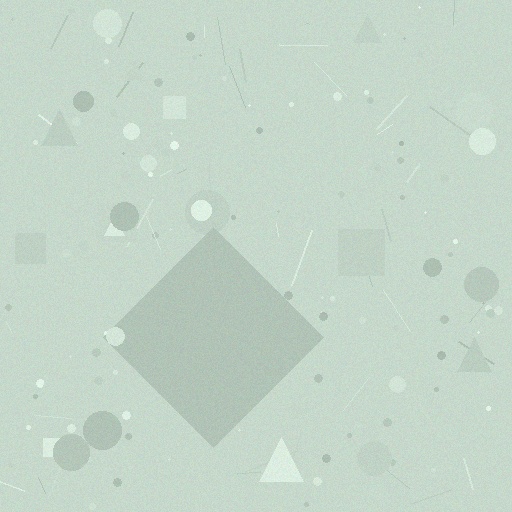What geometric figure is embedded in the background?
A diamond is embedded in the background.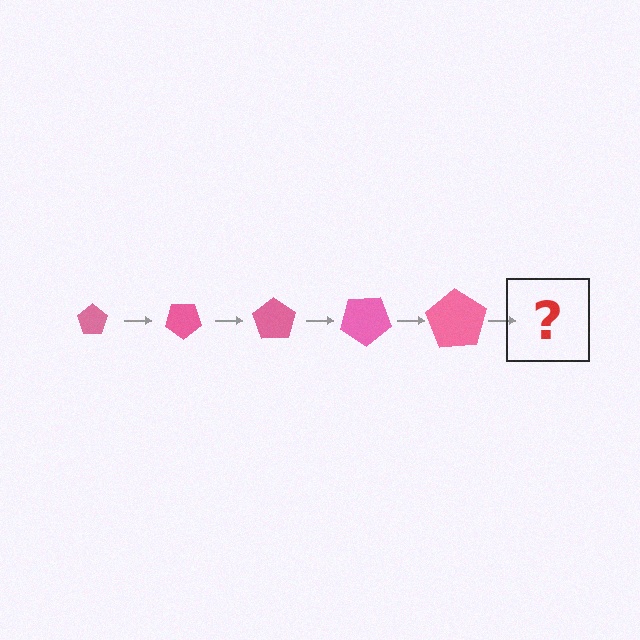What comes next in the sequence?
The next element should be a pentagon, larger than the previous one and rotated 175 degrees from the start.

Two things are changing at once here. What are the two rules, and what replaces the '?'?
The two rules are that the pentagon grows larger each step and it rotates 35 degrees each step. The '?' should be a pentagon, larger than the previous one and rotated 175 degrees from the start.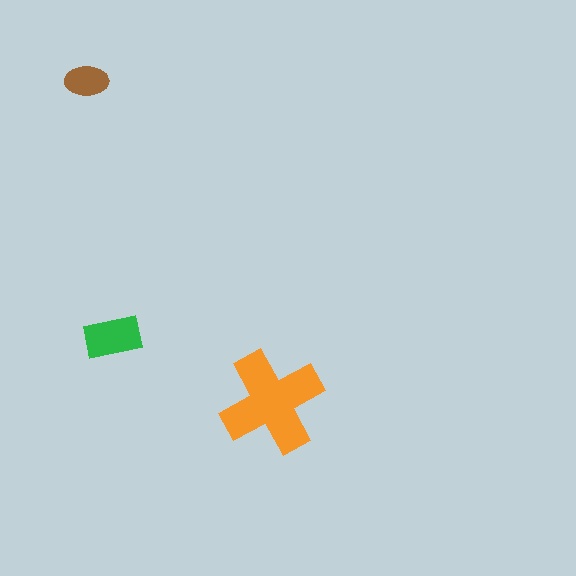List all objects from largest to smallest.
The orange cross, the green rectangle, the brown ellipse.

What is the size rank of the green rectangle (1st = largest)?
2nd.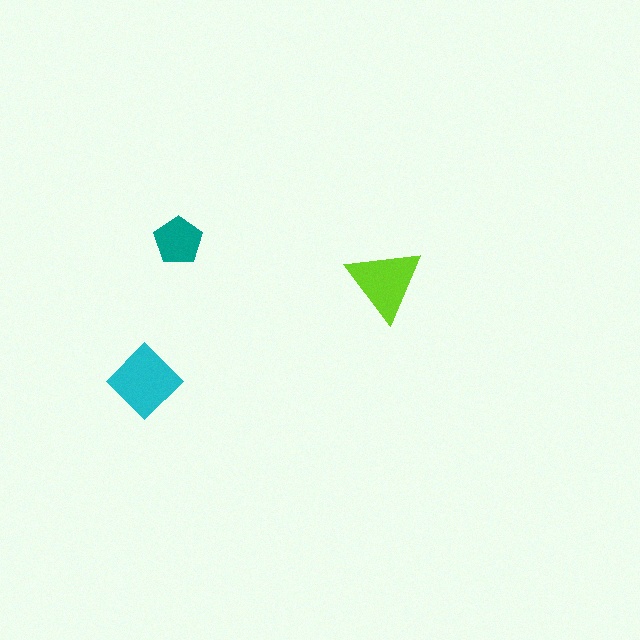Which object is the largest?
The cyan diamond.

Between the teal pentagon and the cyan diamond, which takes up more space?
The cyan diamond.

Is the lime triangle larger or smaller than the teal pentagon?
Larger.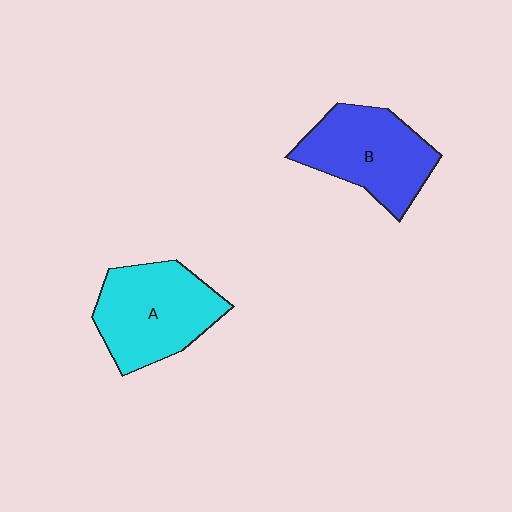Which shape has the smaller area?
Shape B (blue).